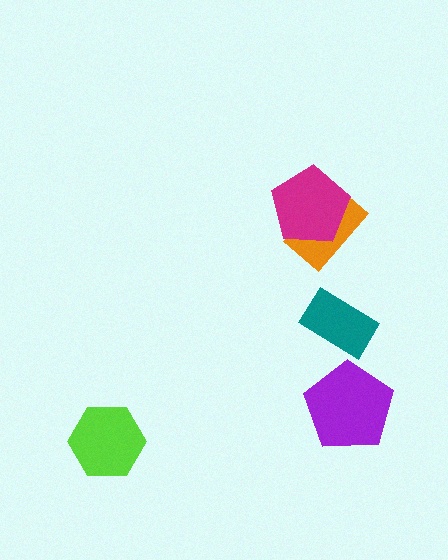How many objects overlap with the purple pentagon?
0 objects overlap with the purple pentagon.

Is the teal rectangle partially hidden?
No, no other shape covers it.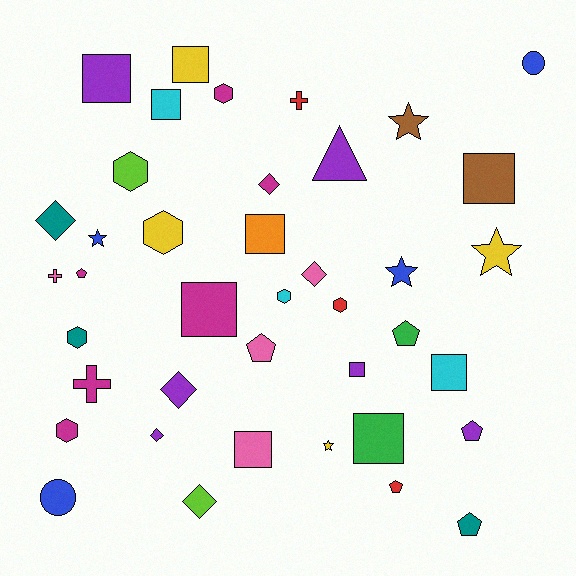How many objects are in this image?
There are 40 objects.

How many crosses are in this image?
There are 3 crosses.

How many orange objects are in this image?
There is 1 orange object.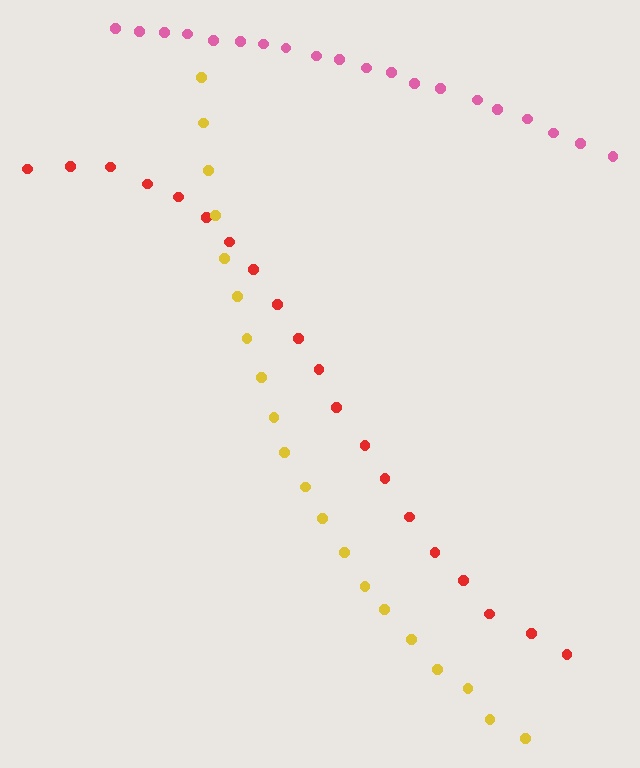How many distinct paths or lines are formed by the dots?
There are 3 distinct paths.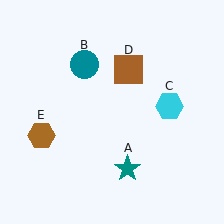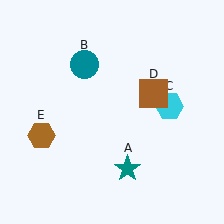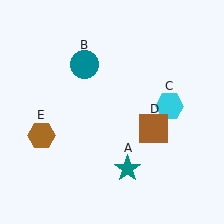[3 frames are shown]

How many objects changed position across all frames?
1 object changed position: brown square (object D).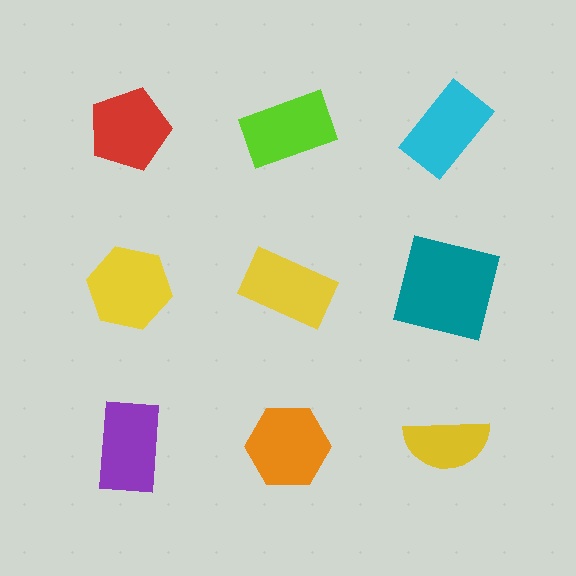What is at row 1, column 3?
A cyan rectangle.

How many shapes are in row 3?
3 shapes.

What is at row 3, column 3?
A yellow semicircle.